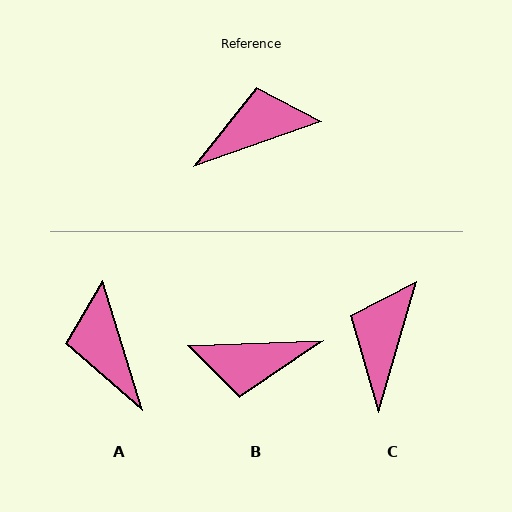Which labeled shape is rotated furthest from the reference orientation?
B, about 163 degrees away.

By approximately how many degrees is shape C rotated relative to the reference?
Approximately 54 degrees counter-clockwise.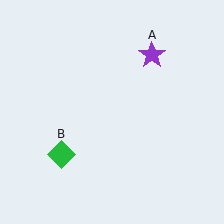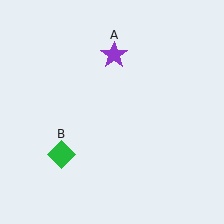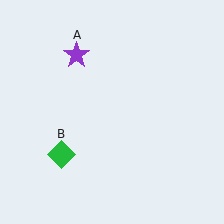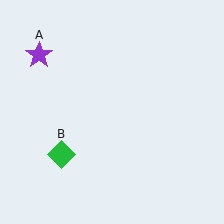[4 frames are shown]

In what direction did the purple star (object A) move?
The purple star (object A) moved left.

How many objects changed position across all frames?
1 object changed position: purple star (object A).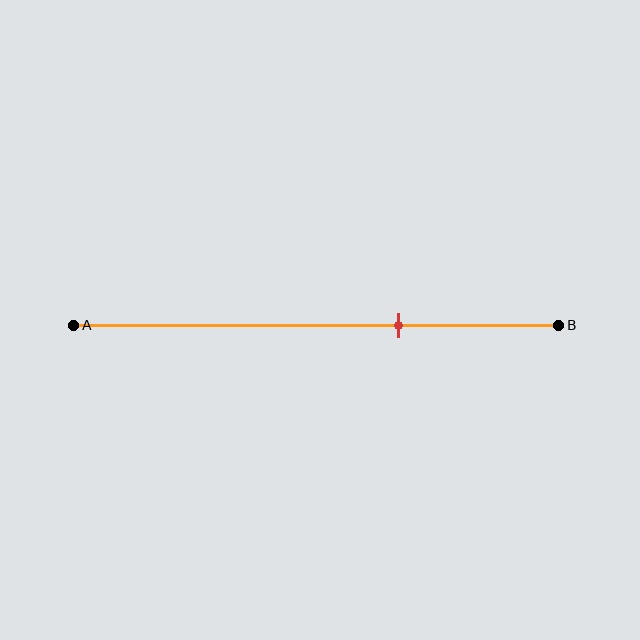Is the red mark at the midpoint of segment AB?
No, the mark is at about 65% from A, not at the 50% midpoint.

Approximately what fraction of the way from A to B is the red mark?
The red mark is approximately 65% of the way from A to B.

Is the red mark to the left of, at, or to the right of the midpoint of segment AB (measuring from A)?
The red mark is to the right of the midpoint of segment AB.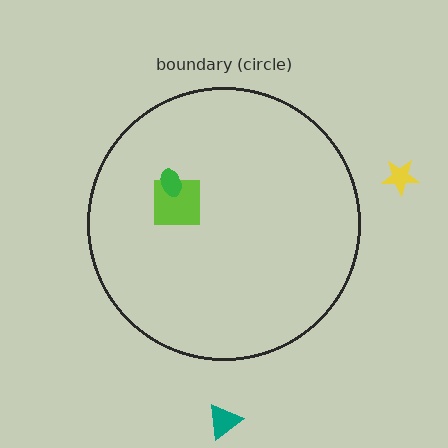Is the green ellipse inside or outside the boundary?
Inside.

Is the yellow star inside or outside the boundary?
Outside.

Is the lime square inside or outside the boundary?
Inside.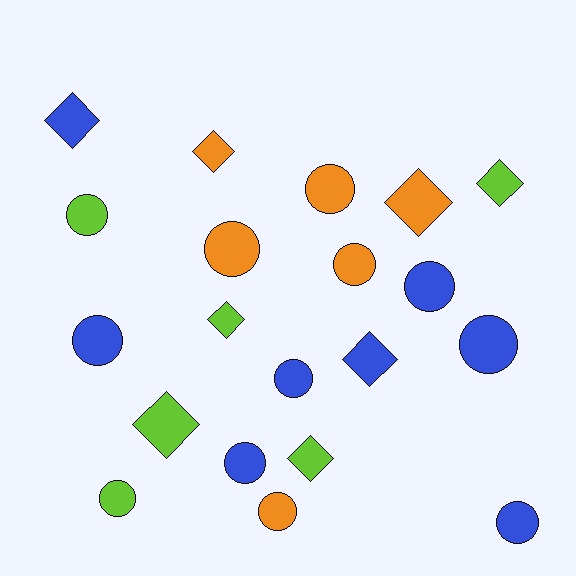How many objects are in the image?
There are 20 objects.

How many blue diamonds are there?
There are 2 blue diamonds.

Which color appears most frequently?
Blue, with 8 objects.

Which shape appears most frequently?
Circle, with 12 objects.